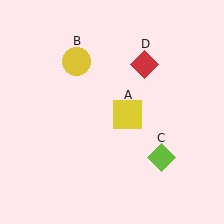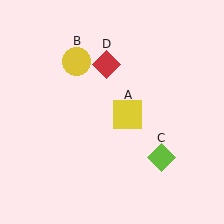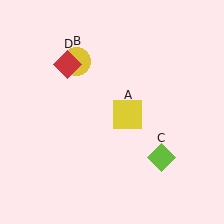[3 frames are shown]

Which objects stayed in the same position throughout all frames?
Yellow square (object A) and yellow circle (object B) and lime diamond (object C) remained stationary.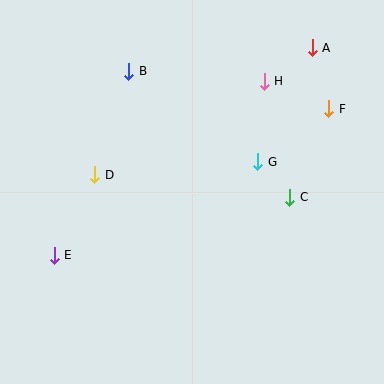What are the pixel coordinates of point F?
Point F is at (329, 109).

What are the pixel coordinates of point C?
Point C is at (290, 197).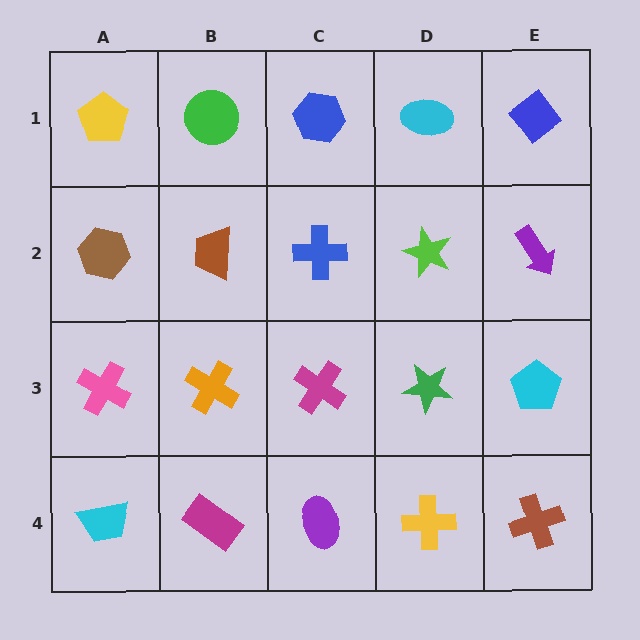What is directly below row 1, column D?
A lime star.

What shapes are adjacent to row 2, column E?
A blue diamond (row 1, column E), a cyan pentagon (row 3, column E), a lime star (row 2, column D).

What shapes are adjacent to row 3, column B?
A brown trapezoid (row 2, column B), a magenta rectangle (row 4, column B), a pink cross (row 3, column A), a magenta cross (row 3, column C).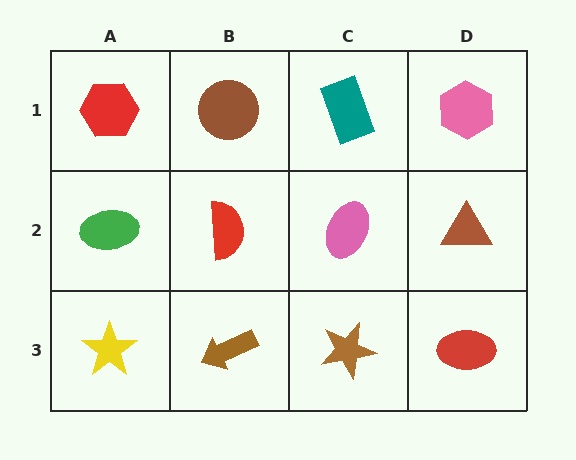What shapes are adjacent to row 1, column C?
A pink ellipse (row 2, column C), a brown circle (row 1, column B), a pink hexagon (row 1, column D).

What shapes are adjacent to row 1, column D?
A brown triangle (row 2, column D), a teal rectangle (row 1, column C).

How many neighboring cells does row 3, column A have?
2.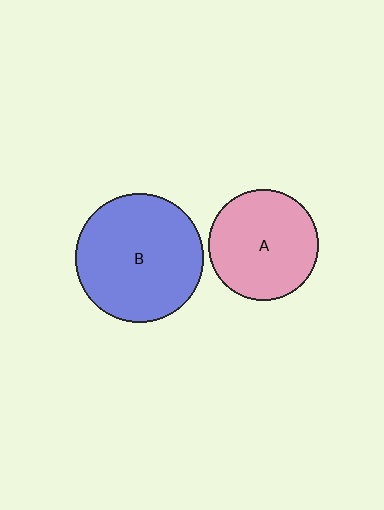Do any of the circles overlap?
No, none of the circles overlap.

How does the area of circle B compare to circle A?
Approximately 1.3 times.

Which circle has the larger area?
Circle B (blue).